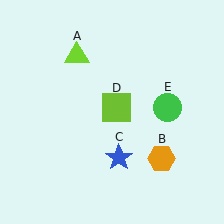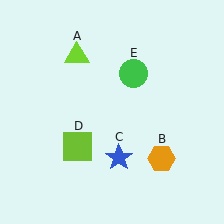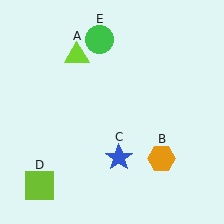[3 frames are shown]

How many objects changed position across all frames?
2 objects changed position: lime square (object D), green circle (object E).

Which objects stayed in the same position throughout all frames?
Lime triangle (object A) and orange hexagon (object B) and blue star (object C) remained stationary.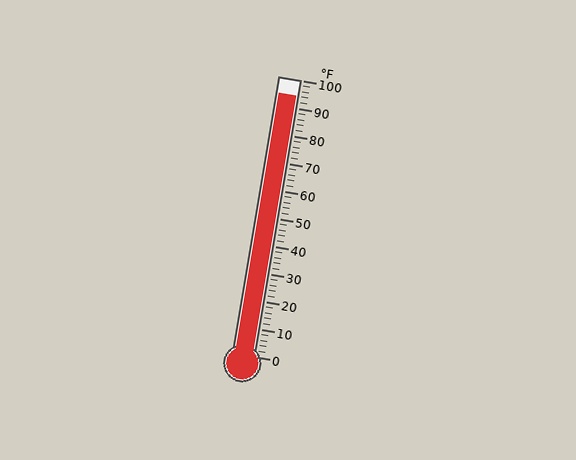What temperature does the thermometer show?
The thermometer shows approximately 94°F.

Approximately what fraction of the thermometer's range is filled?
The thermometer is filled to approximately 95% of its range.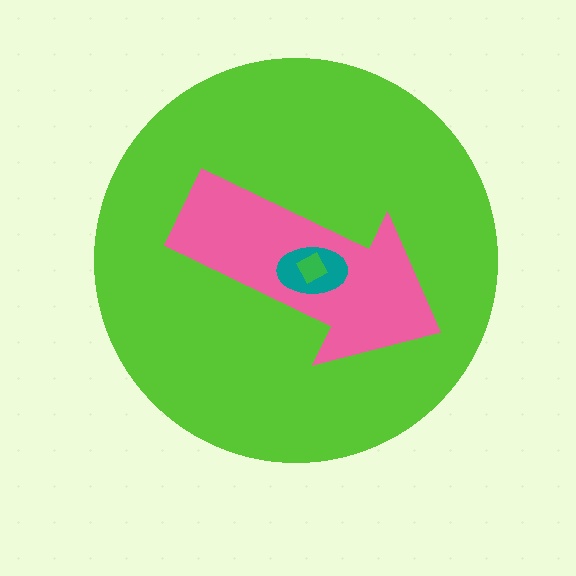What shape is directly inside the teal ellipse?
The green diamond.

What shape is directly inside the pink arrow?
The teal ellipse.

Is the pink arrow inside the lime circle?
Yes.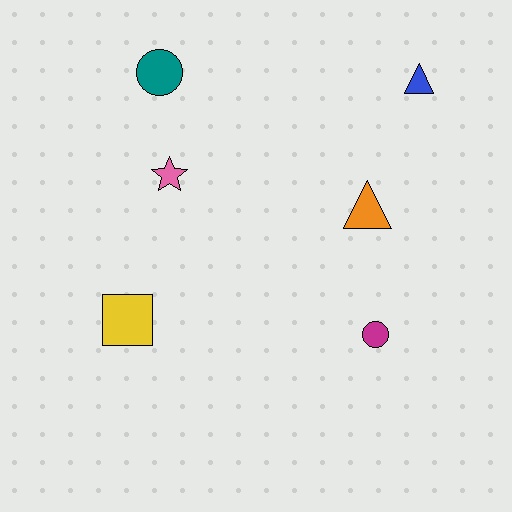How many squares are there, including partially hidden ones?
There is 1 square.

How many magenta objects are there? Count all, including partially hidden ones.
There is 1 magenta object.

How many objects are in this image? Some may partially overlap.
There are 6 objects.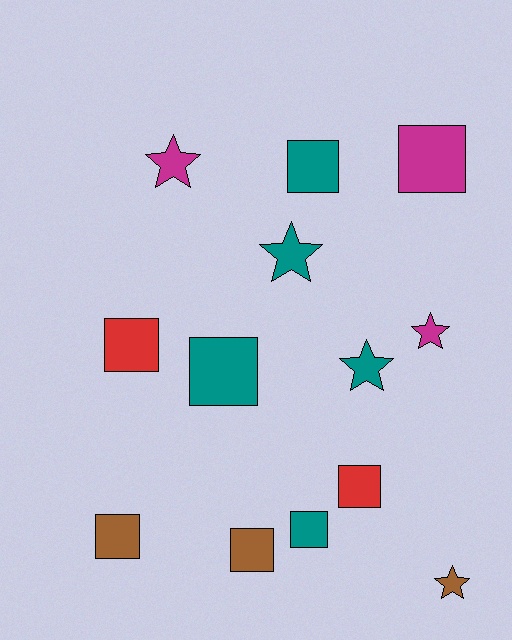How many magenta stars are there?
There are 2 magenta stars.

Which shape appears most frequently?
Square, with 8 objects.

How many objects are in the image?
There are 13 objects.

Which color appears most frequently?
Teal, with 5 objects.